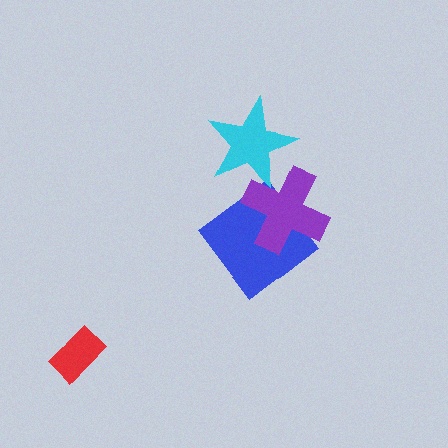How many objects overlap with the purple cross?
2 objects overlap with the purple cross.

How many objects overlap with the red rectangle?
0 objects overlap with the red rectangle.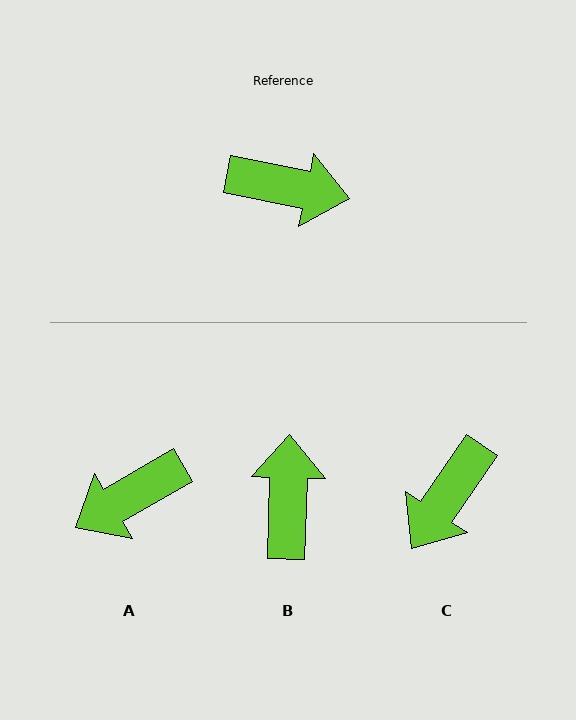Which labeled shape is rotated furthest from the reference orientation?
A, about 138 degrees away.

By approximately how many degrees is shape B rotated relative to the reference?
Approximately 100 degrees counter-clockwise.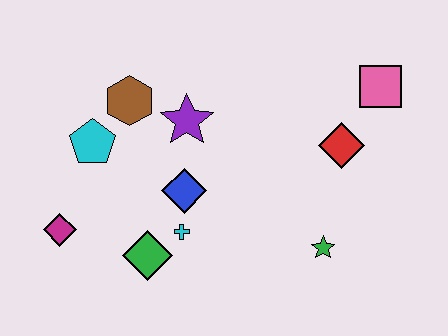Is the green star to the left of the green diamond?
No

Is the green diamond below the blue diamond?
Yes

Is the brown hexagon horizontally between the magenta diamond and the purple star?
Yes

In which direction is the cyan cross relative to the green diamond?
The cyan cross is to the right of the green diamond.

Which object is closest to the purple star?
The brown hexagon is closest to the purple star.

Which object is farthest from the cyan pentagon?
The pink square is farthest from the cyan pentagon.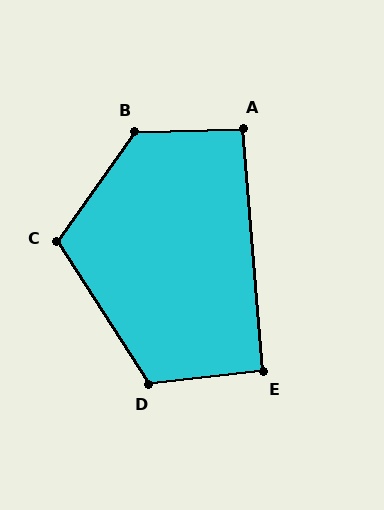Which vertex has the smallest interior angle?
E, at approximately 92 degrees.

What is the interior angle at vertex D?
Approximately 116 degrees (obtuse).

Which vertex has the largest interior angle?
B, at approximately 127 degrees.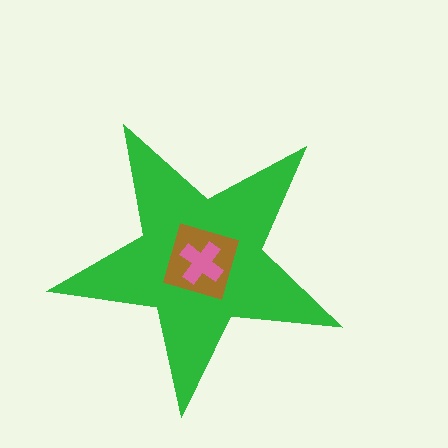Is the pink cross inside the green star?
Yes.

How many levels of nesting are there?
3.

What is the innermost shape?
The pink cross.